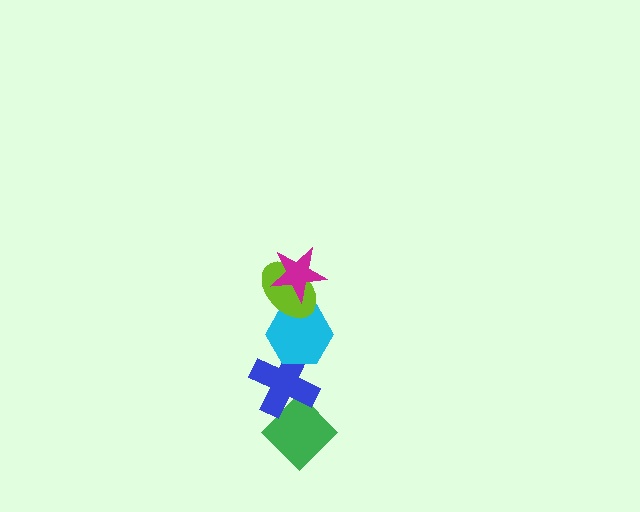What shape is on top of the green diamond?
The blue cross is on top of the green diamond.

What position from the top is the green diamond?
The green diamond is 5th from the top.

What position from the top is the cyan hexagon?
The cyan hexagon is 3rd from the top.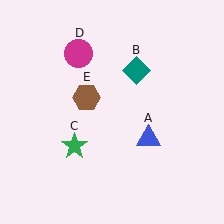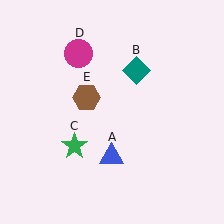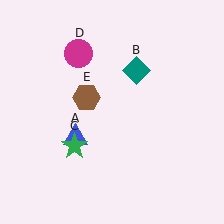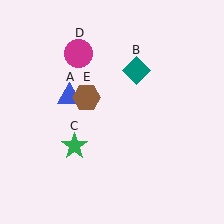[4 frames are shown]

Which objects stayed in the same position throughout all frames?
Teal diamond (object B) and green star (object C) and magenta circle (object D) and brown hexagon (object E) remained stationary.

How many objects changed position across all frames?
1 object changed position: blue triangle (object A).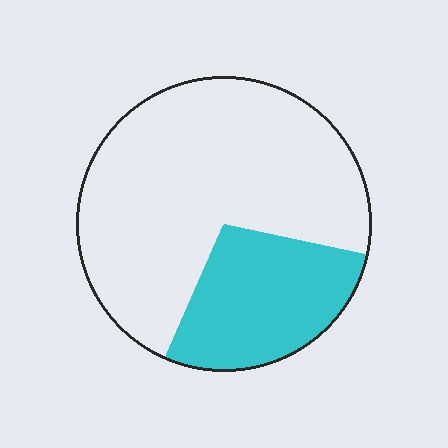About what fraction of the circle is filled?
About one quarter (1/4).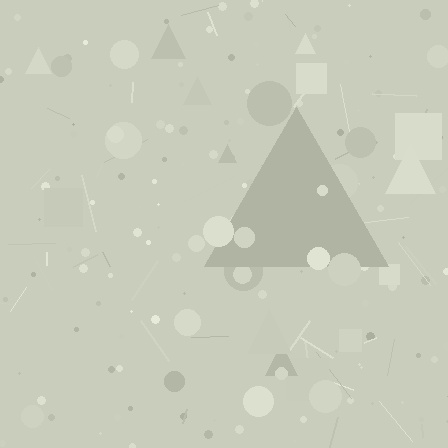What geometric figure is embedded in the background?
A triangle is embedded in the background.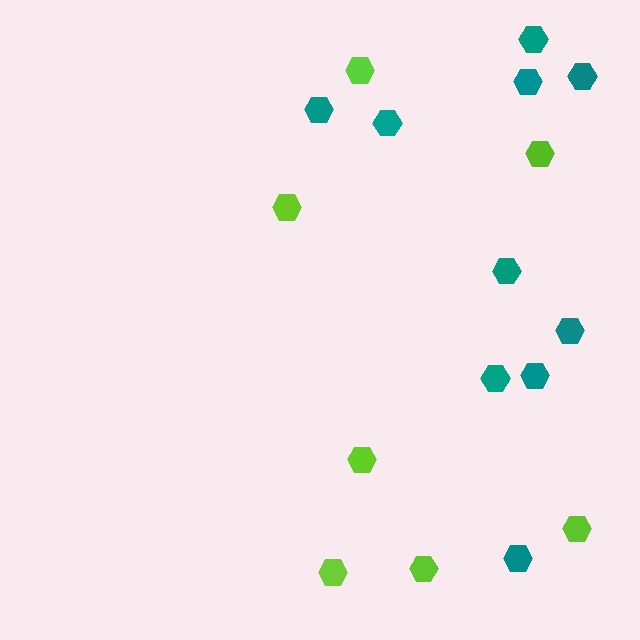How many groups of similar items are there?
There are 2 groups: one group of lime hexagons (7) and one group of teal hexagons (10).